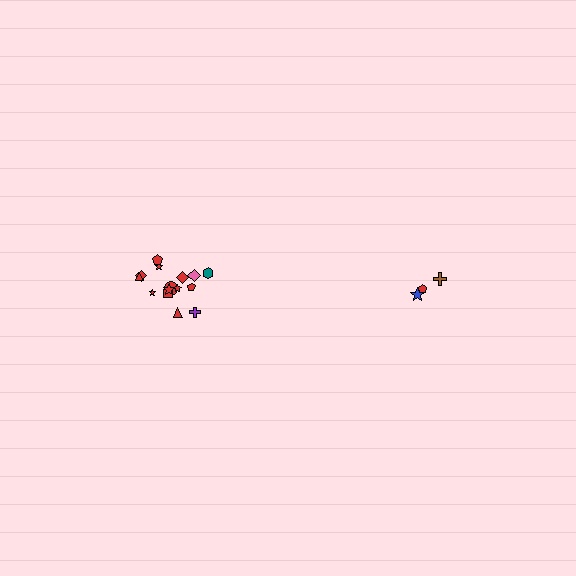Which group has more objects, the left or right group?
The left group.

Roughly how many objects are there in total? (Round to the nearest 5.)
Roughly 20 objects in total.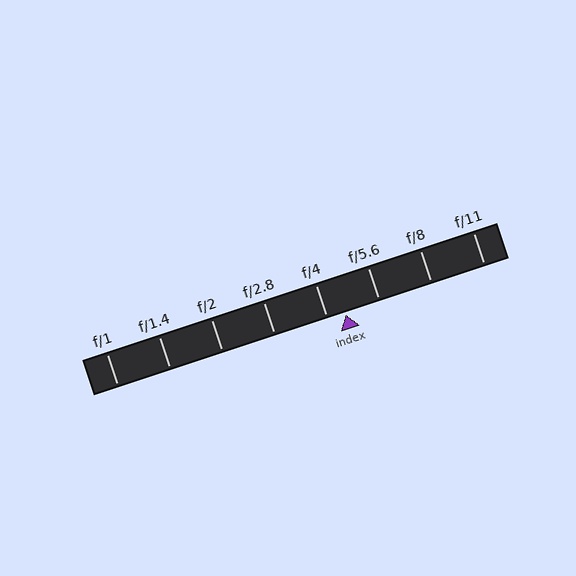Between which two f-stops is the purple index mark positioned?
The index mark is between f/4 and f/5.6.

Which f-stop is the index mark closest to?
The index mark is closest to f/4.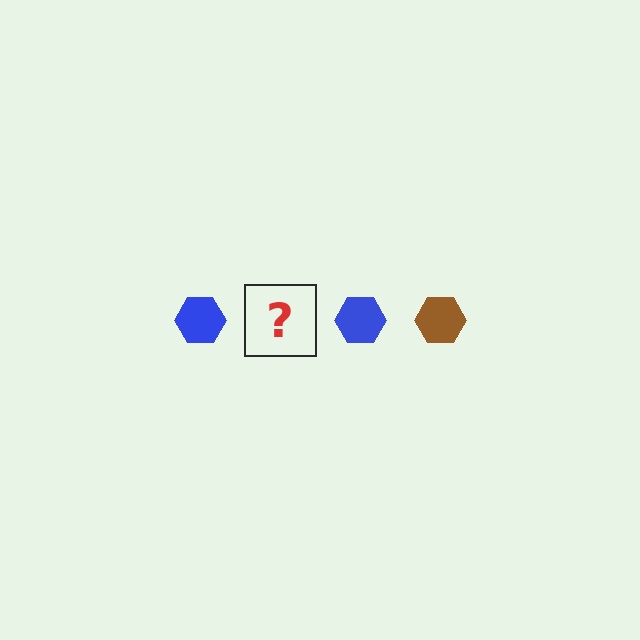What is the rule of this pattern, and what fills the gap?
The rule is that the pattern cycles through blue, brown hexagons. The gap should be filled with a brown hexagon.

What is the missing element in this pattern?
The missing element is a brown hexagon.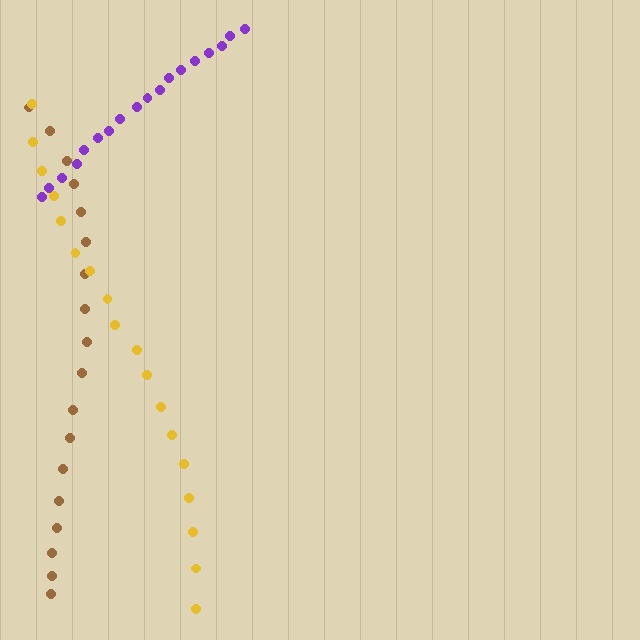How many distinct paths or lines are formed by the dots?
There are 3 distinct paths.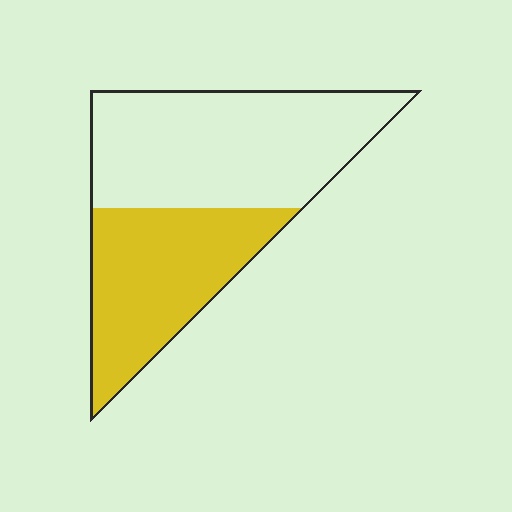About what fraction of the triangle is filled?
About two fifths (2/5).